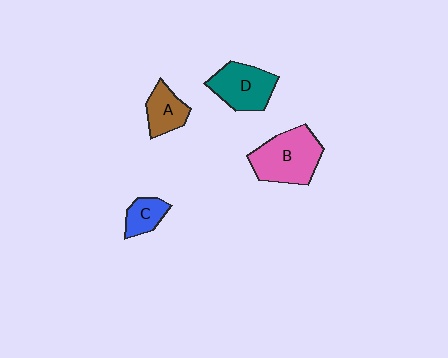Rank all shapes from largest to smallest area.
From largest to smallest: B (pink), D (teal), A (brown), C (blue).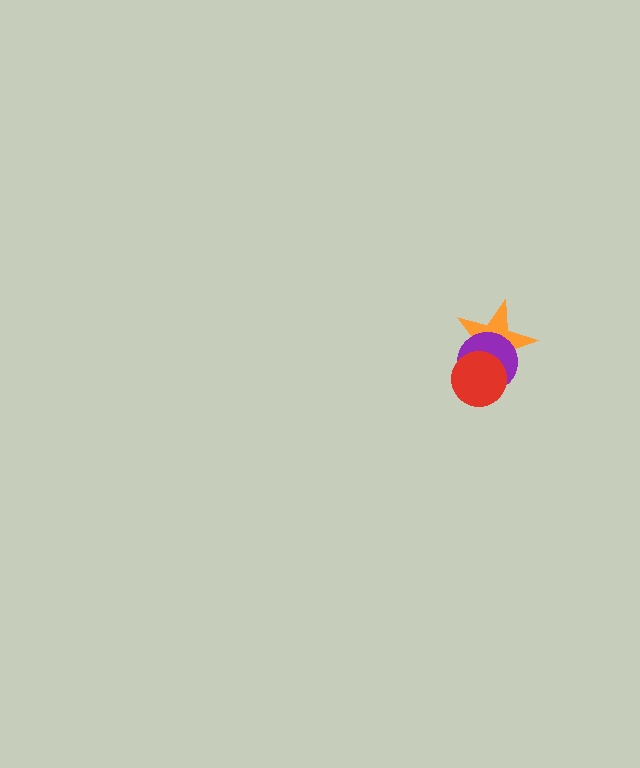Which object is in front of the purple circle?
The red circle is in front of the purple circle.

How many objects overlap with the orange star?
2 objects overlap with the orange star.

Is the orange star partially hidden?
Yes, it is partially covered by another shape.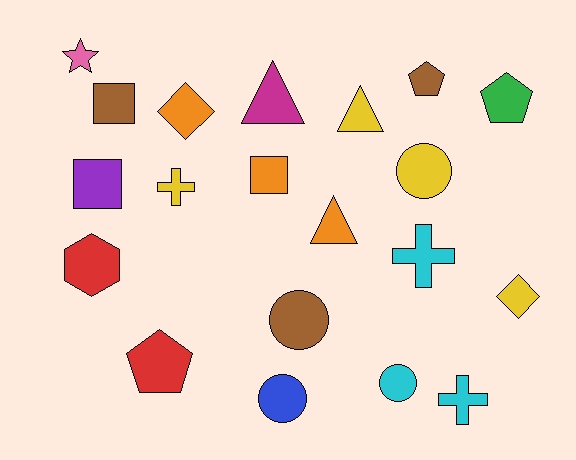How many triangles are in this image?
There are 3 triangles.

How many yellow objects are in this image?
There are 4 yellow objects.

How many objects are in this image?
There are 20 objects.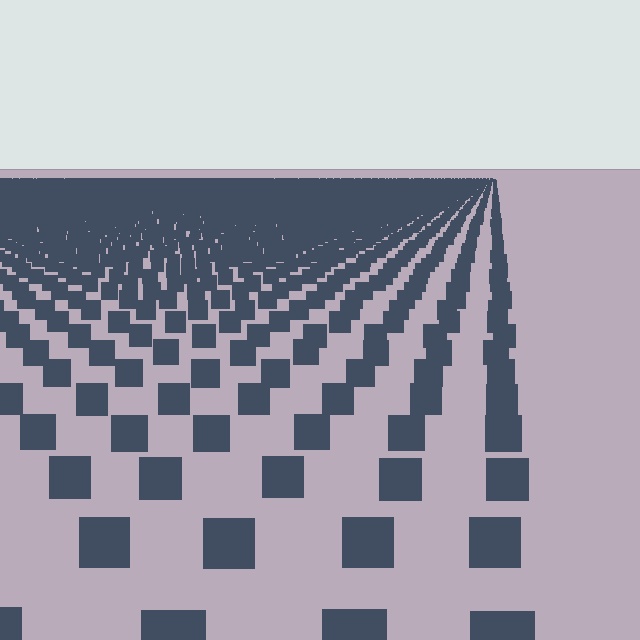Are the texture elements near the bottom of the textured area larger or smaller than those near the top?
Larger. Near the bottom, elements are closer to the viewer and appear at a bigger on-screen size.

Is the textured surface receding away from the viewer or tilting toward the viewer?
The surface is receding away from the viewer. Texture elements get smaller and denser toward the top.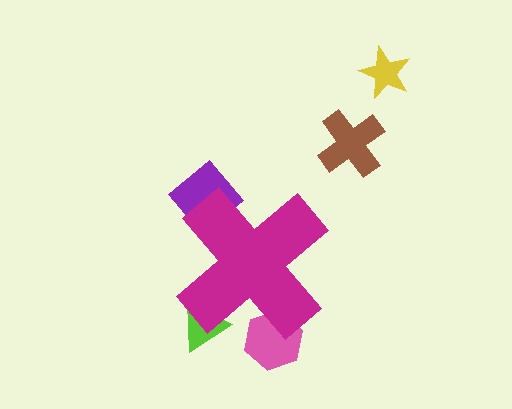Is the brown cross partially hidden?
No, the brown cross is fully visible.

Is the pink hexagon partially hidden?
Yes, the pink hexagon is partially hidden behind the magenta cross.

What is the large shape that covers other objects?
A magenta cross.